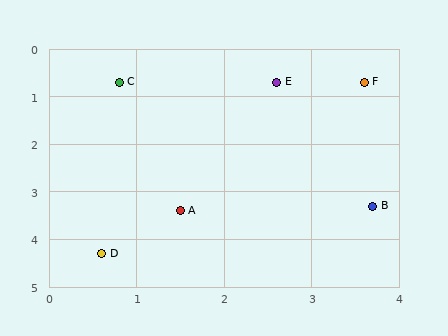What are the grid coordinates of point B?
Point B is at approximately (3.7, 3.3).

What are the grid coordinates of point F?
Point F is at approximately (3.6, 0.7).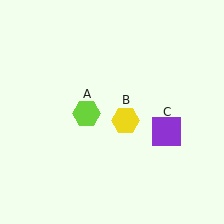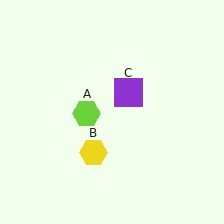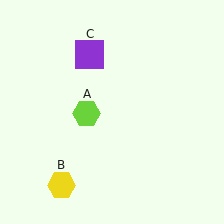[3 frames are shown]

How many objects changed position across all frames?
2 objects changed position: yellow hexagon (object B), purple square (object C).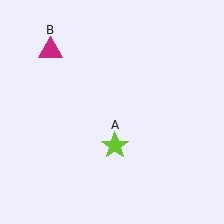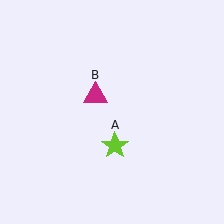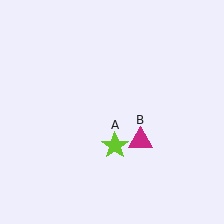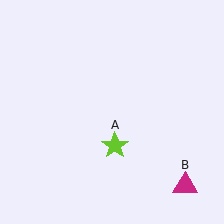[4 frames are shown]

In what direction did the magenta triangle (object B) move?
The magenta triangle (object B) moved down and to the right.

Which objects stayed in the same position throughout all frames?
Lime star (object A) remained stationary.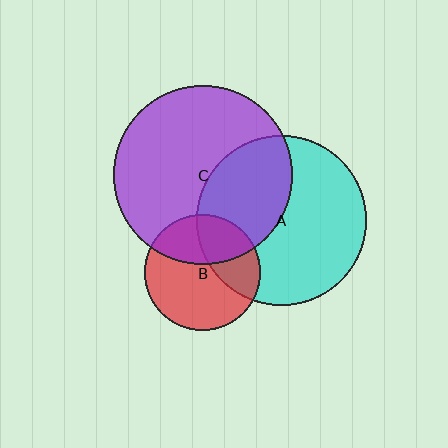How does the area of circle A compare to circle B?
Approximately 2.2 times.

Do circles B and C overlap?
Yes.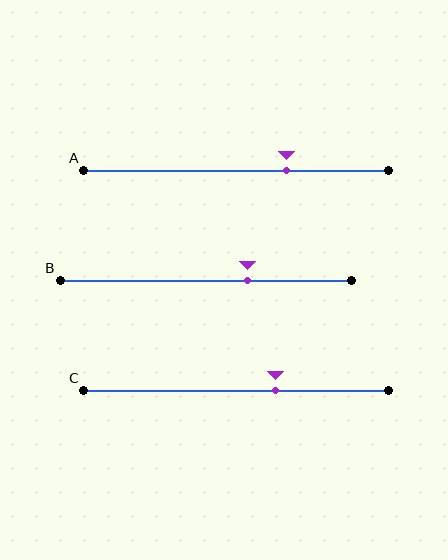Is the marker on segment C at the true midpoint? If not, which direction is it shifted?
No, the marker on segment C is shifted to the right by about 13% of the segment length.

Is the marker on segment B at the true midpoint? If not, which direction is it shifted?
No, the marker on segment B is shifted to the right by about 14% of the segment length.